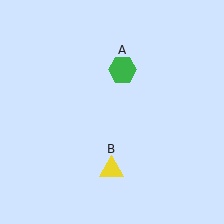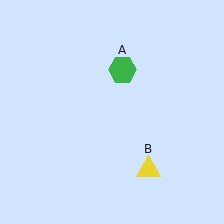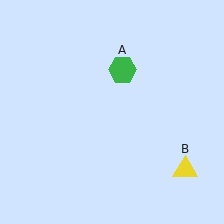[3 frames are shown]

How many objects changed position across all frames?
1 object changed position: yellow triangle (object B).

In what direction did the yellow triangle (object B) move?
The yellow triangle (object B) moved right.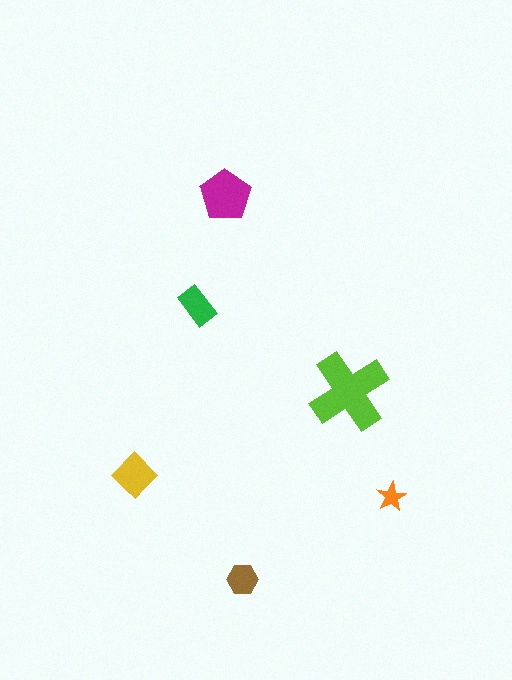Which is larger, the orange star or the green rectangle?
The green rectangle.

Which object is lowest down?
The brown hexagon is bottommost.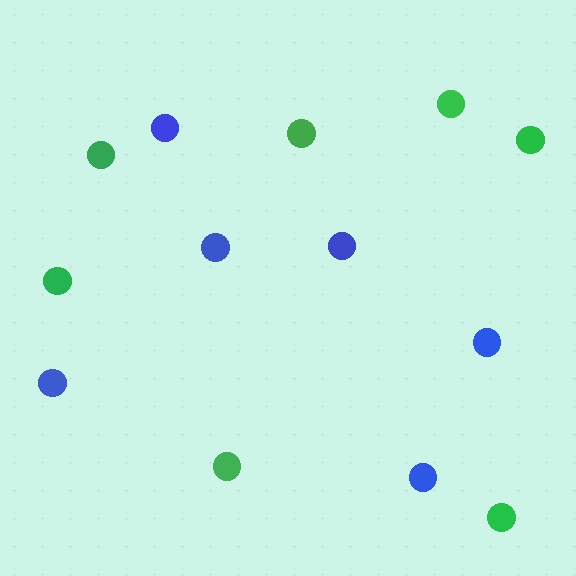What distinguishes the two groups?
There are 2 groups: one group of green circles (7) and one group of blue circles (6).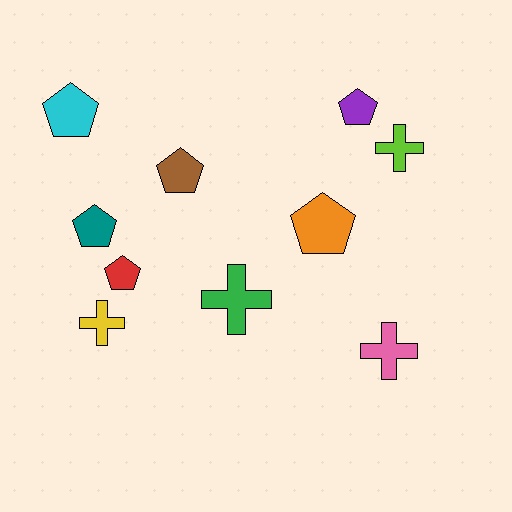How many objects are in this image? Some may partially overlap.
There are 10 objects.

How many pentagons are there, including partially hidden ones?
There are 6 pentagons.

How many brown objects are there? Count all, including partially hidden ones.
There is 1 brown object.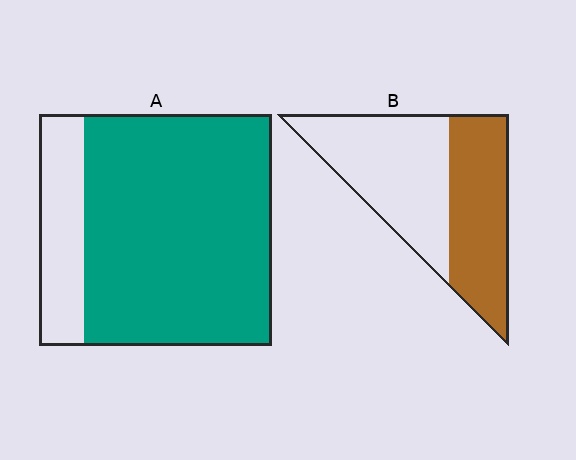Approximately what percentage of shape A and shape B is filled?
A is approximately 80% and B is approximately 45%.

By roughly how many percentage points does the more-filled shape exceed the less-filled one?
By roughly 35 percentage points (A over B).